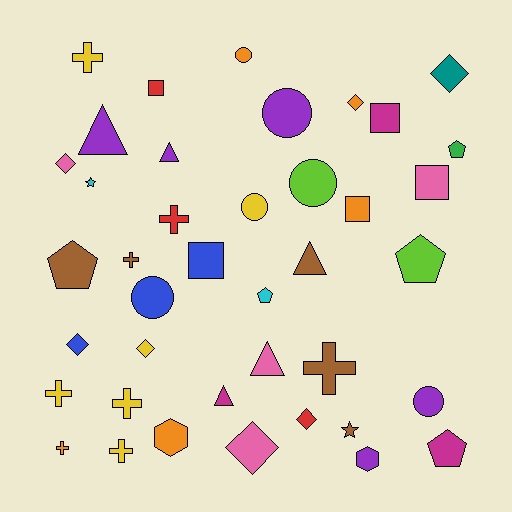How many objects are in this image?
There are 40 objects.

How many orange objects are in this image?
There are 5 orange objects.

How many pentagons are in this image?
There are 5 pentagons.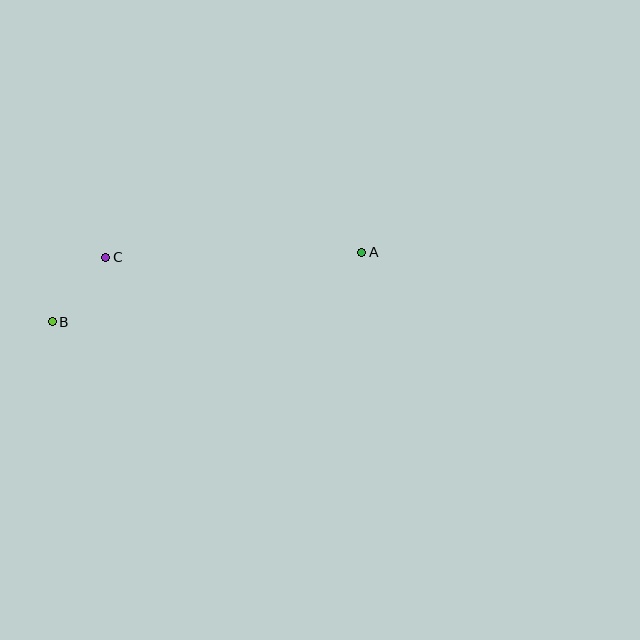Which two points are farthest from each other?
Points A and B are farthest from each other.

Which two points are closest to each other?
Points B and C are closest to each other.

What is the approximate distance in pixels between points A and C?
The distance between A and C is approximately 256 pixels.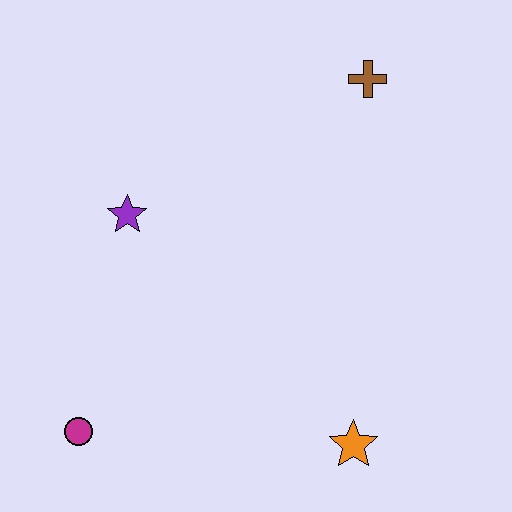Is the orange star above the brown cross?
No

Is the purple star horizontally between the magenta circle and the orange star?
Yes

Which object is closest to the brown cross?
The purple star is closest to the brown cross.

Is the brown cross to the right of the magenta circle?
Yes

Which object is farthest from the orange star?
The brown cross is farthest from the orange star.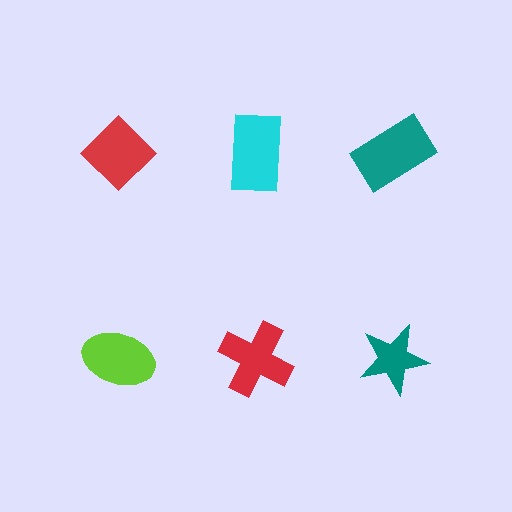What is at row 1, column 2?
A cyan rectangle.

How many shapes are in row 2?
3 shapes.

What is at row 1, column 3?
A teal rectangle.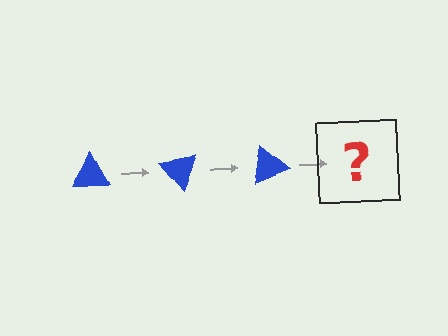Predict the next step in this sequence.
The next step is a blue triangle rotated 150 degrees.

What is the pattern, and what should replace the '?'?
The pattern is that the triangle rotates 50 degrees each step. The '?' should be a blue triangle rotated 150 degrees.